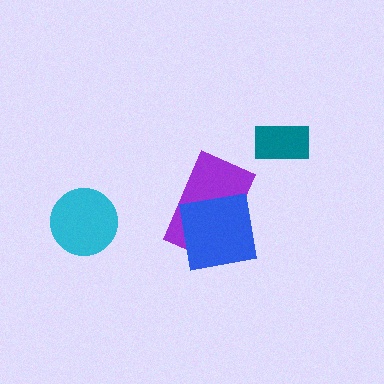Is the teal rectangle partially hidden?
No, no other shape covers it.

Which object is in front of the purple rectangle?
The blue square is in front of the purple rectangle.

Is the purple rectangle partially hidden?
Yes, it is partially covered by another shape.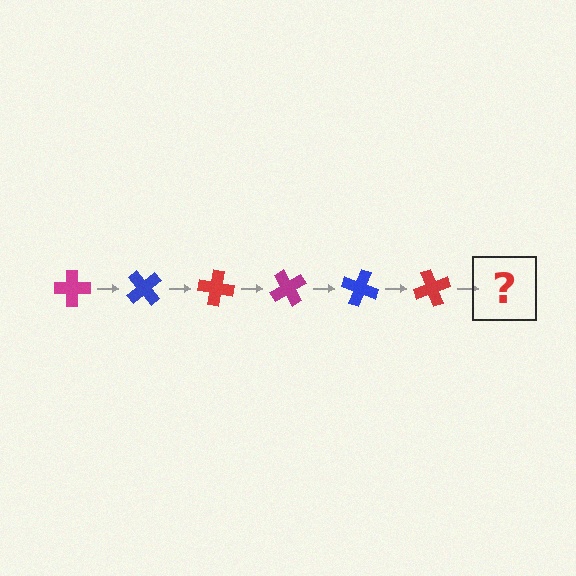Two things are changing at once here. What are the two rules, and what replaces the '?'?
The two rules are that it rotates 50 degrees each step and the color cycles through magenta, blue, and red. The '?' should be a magenta cross, rotated 300 degrees from the start.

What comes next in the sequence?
The next element should be a magenta cross, rotated 300 degrees from the start.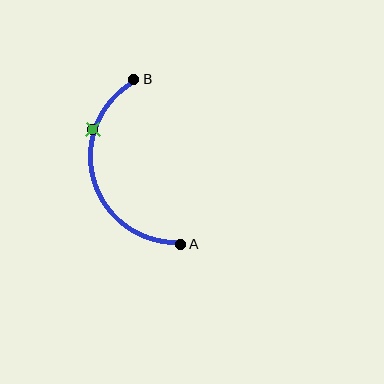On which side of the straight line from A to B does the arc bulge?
The arc bulges to the left of the straight line connecting A and B.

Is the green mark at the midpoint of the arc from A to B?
No. The green mark lies on the arc but is closer to endpoint B. The arc midpoint would be at the point on the curve equidistant along the arc from both A and B.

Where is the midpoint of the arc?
The arc midpoint is the point on the curve farthest from the straight line joining A and B. It sits to the left of that line.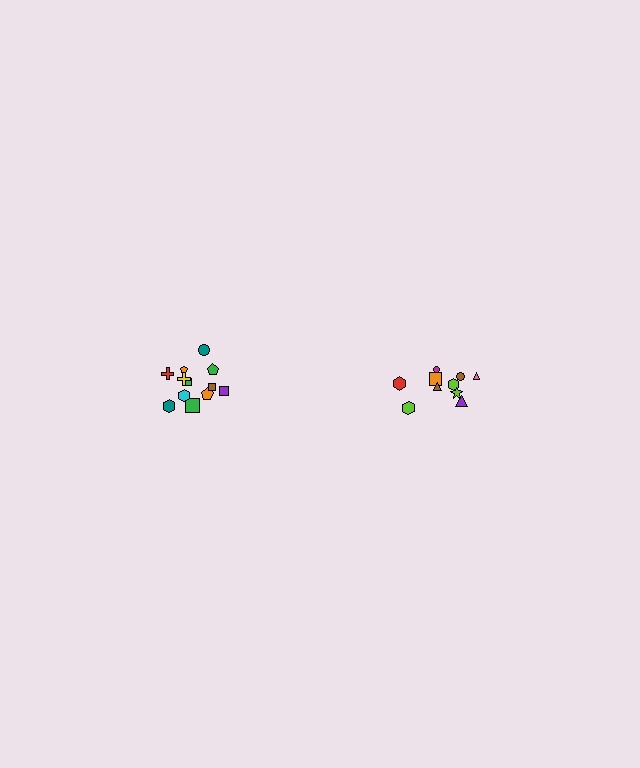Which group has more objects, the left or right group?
The left group.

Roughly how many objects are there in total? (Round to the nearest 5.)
Roughly 20 objects in total.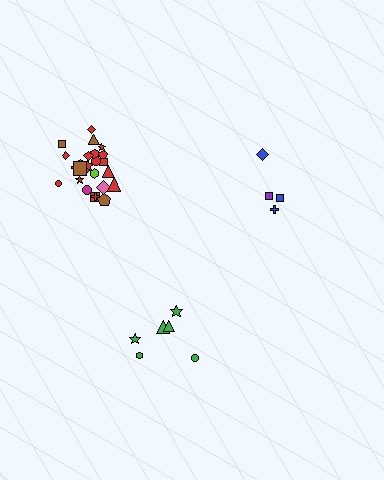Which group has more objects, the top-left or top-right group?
The top-left group.